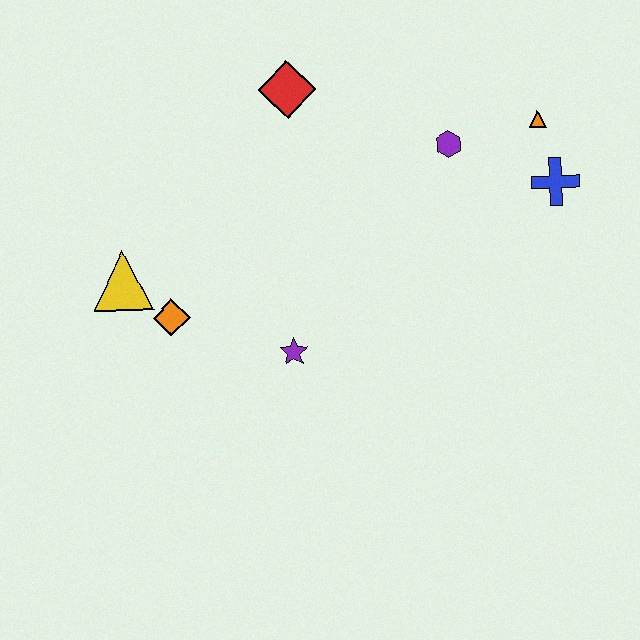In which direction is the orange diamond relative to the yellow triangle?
The orange diamond is to the right of the yellow triangle.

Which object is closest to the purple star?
The orange diamond is closest to the purple star.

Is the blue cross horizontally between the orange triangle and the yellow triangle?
No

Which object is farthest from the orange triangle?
The yellow triangle is farthest from the orange triangle.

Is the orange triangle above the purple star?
Yes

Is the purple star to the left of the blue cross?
Yes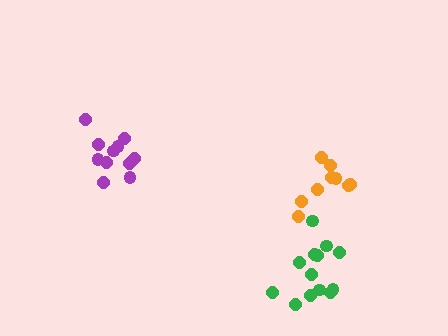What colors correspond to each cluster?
The clusters are colored: purple, green, orange.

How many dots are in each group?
Group 1: 11 dots, Group 2: 13 dots, Group 3: 9 dots (33 total).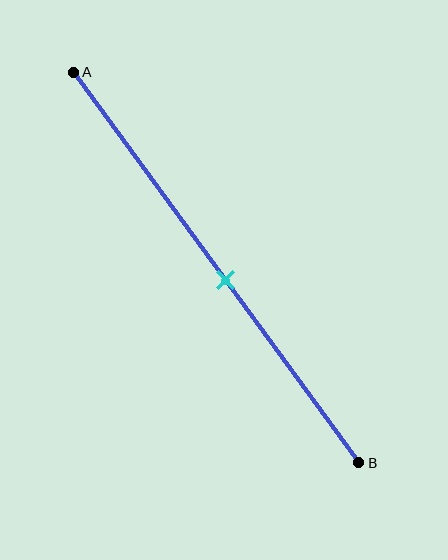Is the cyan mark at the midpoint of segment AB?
No, the mark is at about 55% from A, not at the 50% midpoint.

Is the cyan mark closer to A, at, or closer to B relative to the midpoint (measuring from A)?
The cyan mark is closer to point B than the midpoint of segment AB.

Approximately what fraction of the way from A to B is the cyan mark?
The cyan mark is approximately 55% of the way from A to B.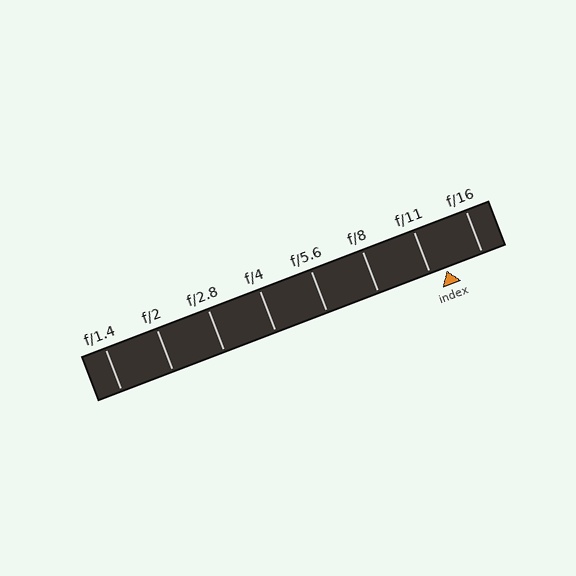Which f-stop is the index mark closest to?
The index mark is closest to f/11.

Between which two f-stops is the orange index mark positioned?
The index mark is between f/11 and f/16.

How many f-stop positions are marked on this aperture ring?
There are 8 f-stop positions marked.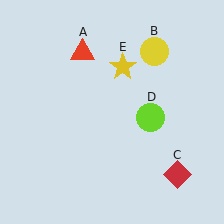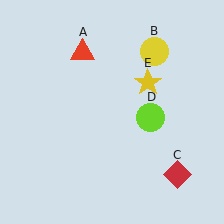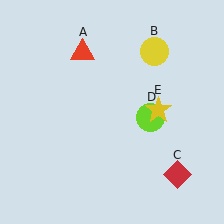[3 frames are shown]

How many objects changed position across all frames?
1 object changed position: yellow star (object E).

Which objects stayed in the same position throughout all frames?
Red triangle (object A) and yellow circle (object B) and red diamond (object C) and lime circle (object D) remained stationary.